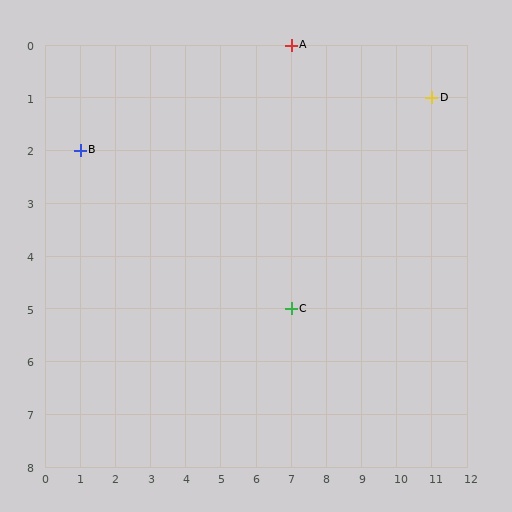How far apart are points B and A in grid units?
Points B and A are 6 columns and 2 rows apart (about 6.3 grid units diagonally).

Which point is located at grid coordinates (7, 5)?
Point C is at (7, 5).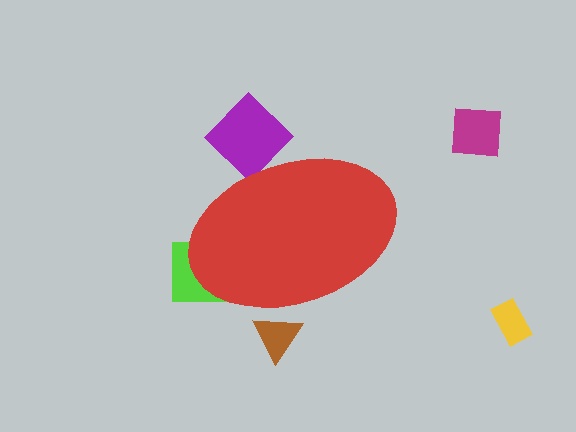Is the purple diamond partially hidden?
Yes, the purple diamond is partially hidden behind the red ellipse.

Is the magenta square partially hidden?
No, the magenta square is fully visible.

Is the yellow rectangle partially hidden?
No, the yellow rectangle is fully visible.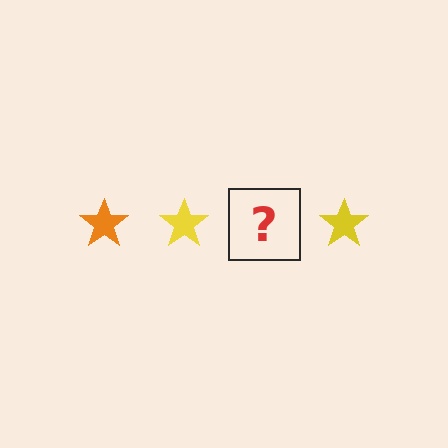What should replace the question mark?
The question mark should be replaced with an orange star.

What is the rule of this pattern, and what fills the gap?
The rule is that the pattern cycles through orange, yellow stars. The gap should be filled with an orange star.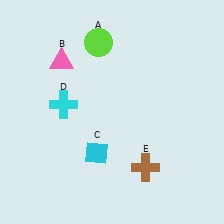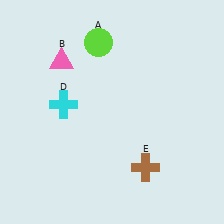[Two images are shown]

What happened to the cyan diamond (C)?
The cyan diamond (C) was removed in Image 2. It was in the bottom-left area of Image 1.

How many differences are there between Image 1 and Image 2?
There is 1 difference between the two images.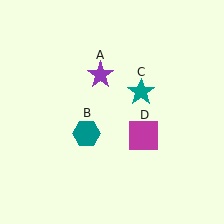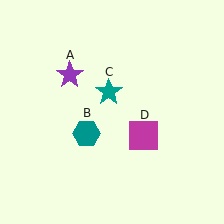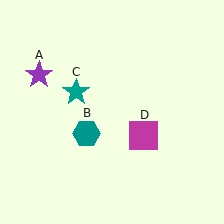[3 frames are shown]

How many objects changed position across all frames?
2 objects changed position: purple star (object A), teal star (object C).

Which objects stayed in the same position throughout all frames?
Teal hexagon (object B) and magenta square (object D) remained stationary.